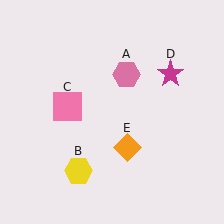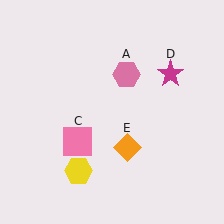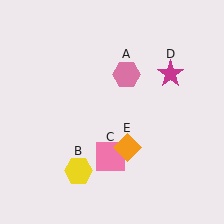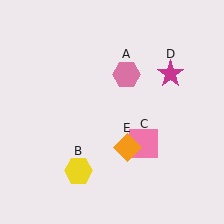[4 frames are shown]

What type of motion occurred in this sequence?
The pink square (object C) rotated counterclockwise around the center of the scene.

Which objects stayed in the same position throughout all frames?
Pink hexagon (object A) and yellow hexagon (object B) and magenta star (object D) and orange diamond (object E) remained stationary.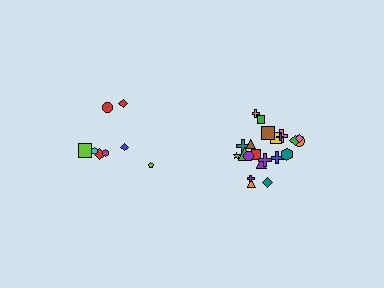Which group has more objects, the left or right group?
The right group.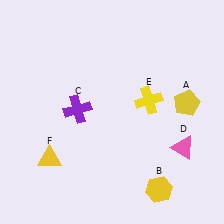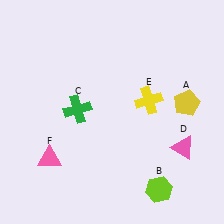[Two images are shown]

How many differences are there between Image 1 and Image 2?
There are 3 differences between the two images.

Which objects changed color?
B changed from yellow to lime. C changed from purple to green. F changed from yellow to pink.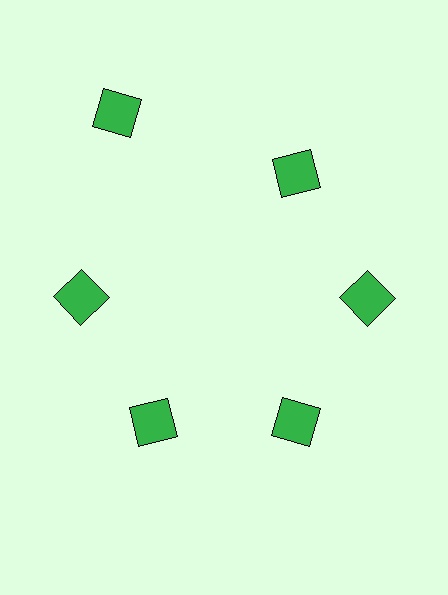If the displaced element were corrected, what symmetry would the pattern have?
It would have 6-fold rotational symmetry — the pattern would map onto itself every 60 degrees.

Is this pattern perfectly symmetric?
No. The 6 green squares are arranged in a ring, but one element near the 11 o'clock position is pushed outward from the center, breaking the 6-fold rotational symmetry.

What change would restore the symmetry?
The symmetry would be restored by moving it inward, back onto the ring so that all 6 squares sit at equal angles and equal distance from the center.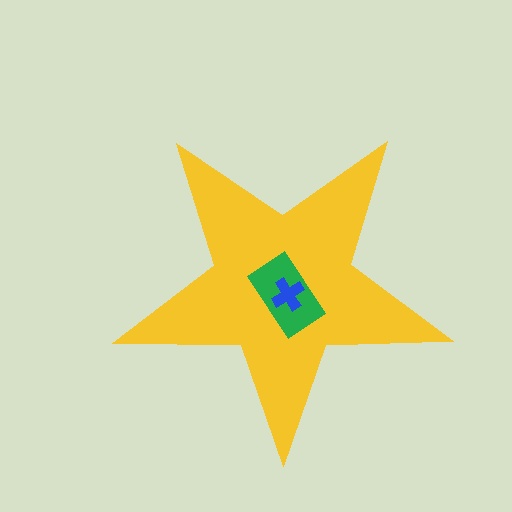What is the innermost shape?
The blue cross.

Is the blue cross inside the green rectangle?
Yes.